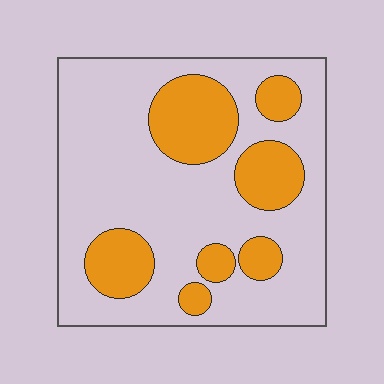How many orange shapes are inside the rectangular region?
7.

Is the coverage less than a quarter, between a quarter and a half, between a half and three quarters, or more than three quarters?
Between a quarter and a half.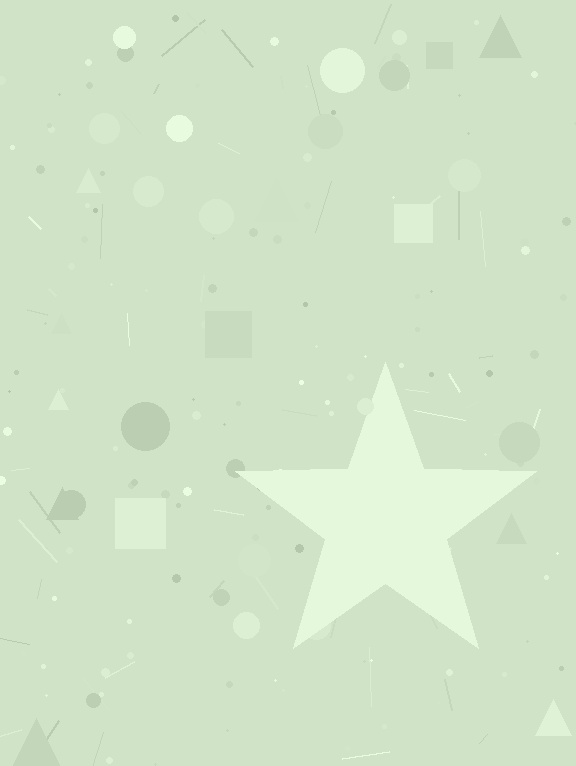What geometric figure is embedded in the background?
A star is embedded in the background.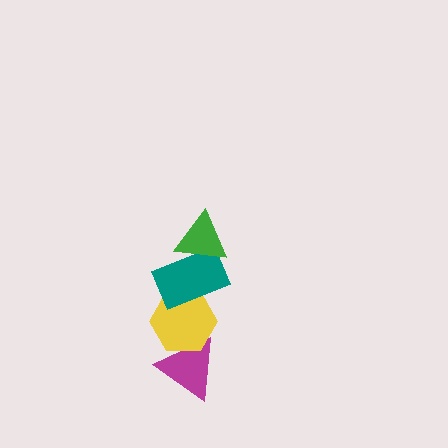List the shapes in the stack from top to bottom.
From top to bottom: the green triangle, the teal rectangle, the yellow hexagon, the magenta triangle.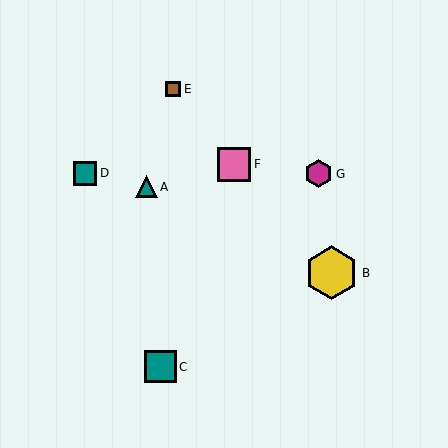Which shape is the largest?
The yellow hexagon (labeled B) is the largest.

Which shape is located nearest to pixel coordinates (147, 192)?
The teal triangle (labeled A) at (146, 187) is nearest to that location.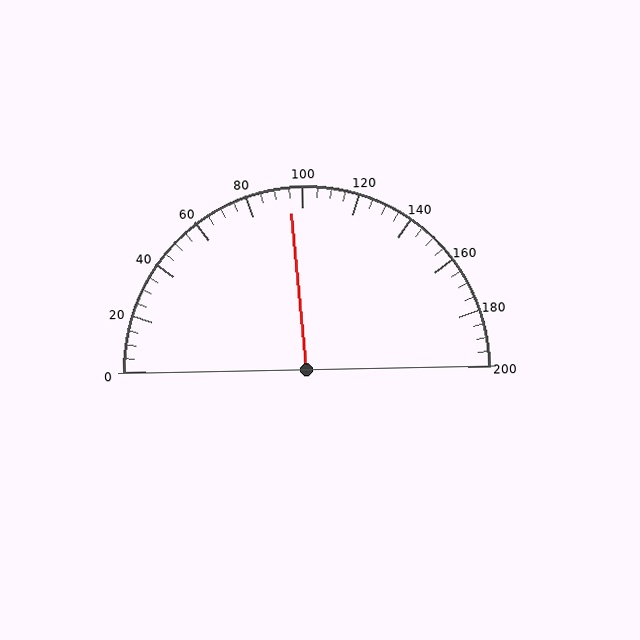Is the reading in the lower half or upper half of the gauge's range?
The reading is in the lower half of the range (0 to 200).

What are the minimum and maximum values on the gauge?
The gauge ranges from 0 to 200.